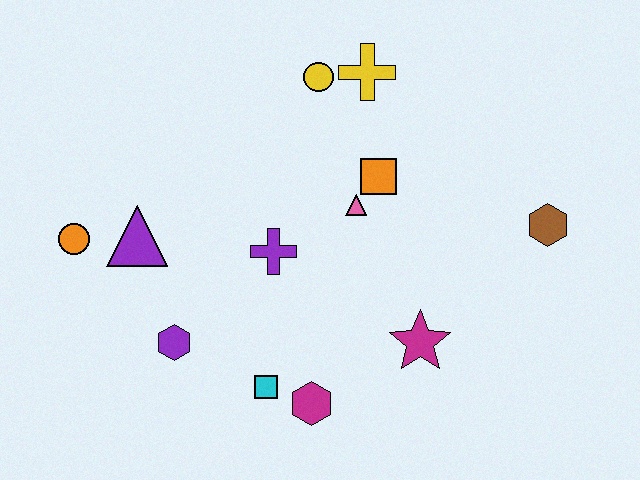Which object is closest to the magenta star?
The magenta hexagon is closest to the magenta star.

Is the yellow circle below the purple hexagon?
No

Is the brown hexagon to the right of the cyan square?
Yes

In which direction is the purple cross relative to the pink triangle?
The purple cross is to the left of the pink triangle.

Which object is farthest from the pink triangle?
The orange circle is farthest from the pink triangle.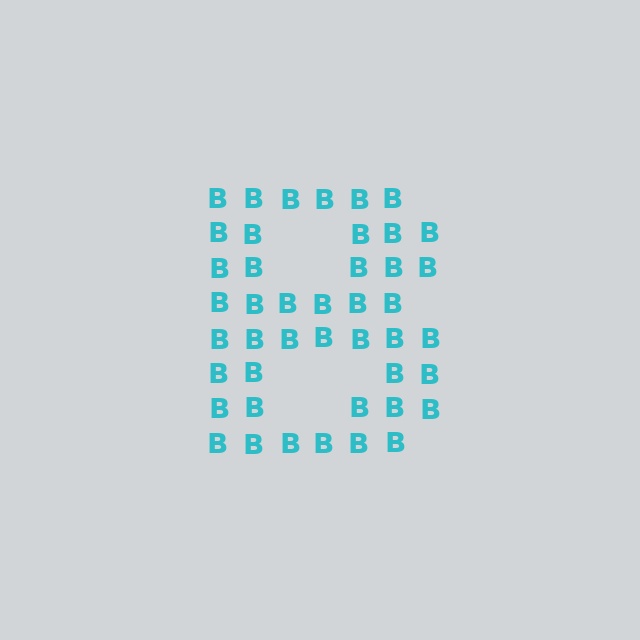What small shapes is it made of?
It is made of small letter B's.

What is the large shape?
The large shape is the letter B.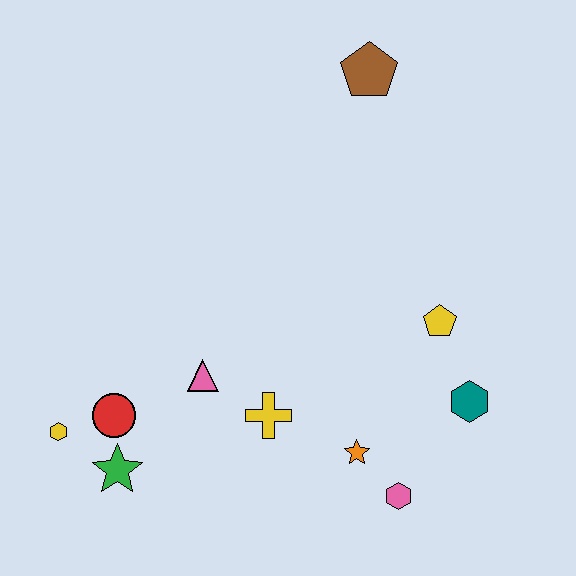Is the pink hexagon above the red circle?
No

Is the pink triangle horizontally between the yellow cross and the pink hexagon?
No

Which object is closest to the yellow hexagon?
The red circle is closest to the yellow hexagon.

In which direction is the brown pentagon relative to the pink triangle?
The brown pentagon is above the pink triangle.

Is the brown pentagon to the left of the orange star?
No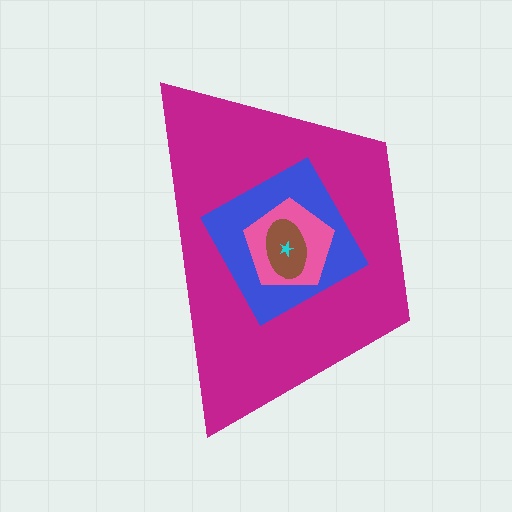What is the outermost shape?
The magenta trapezoid.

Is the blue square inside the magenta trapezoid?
Yes.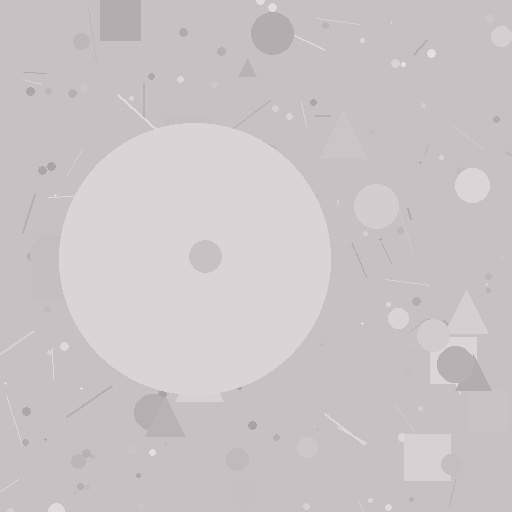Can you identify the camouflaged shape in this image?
The camouflaged shape is a circle.